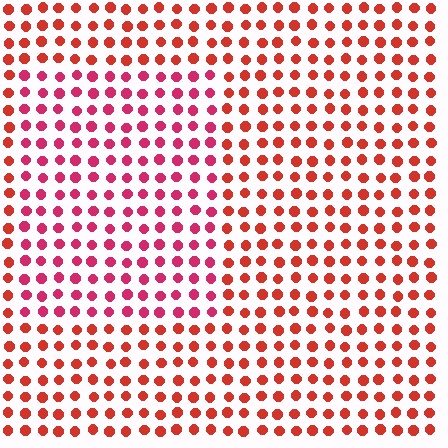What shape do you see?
I see a rectangle.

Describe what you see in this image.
The image is filled with small red elements in a uniform arrangement. A rectangle-shaped region is visible where the elements are tinted to a slightly different hue, forming a subtle color boundary.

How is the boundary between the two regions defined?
The boundary is defined purely by a slight shift in hue (about 28 degrees). Spacing, size, and orientation are identical on both sides.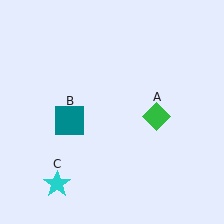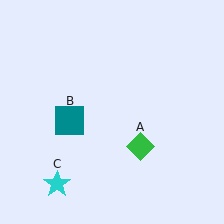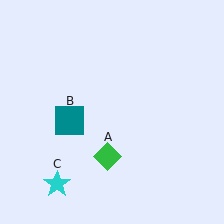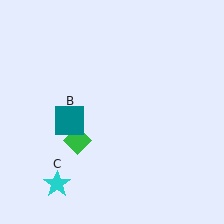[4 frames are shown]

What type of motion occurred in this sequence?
The green diamond (object A) rotated clockwise around the center of the scene.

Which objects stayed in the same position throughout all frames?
Teal square (object B) and cyan star (object C) remained stationary.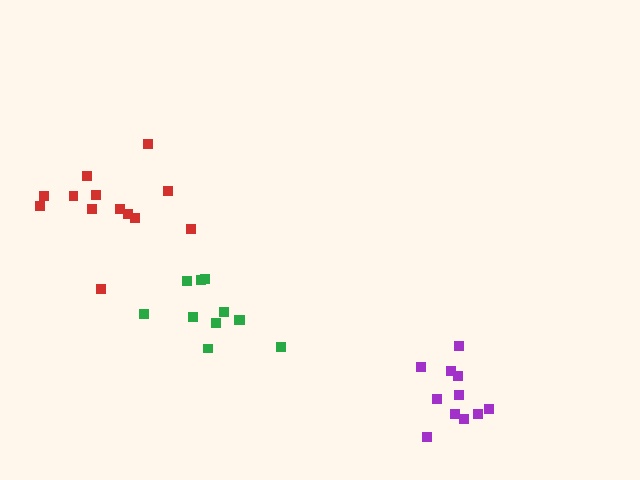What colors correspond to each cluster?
The clusters are colored: red, purple, green.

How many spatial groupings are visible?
There are 3 spatial groupings.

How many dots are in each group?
Group 1: 13 dots, Group 2: 11 dots, Group 3: 11 dots (35 total).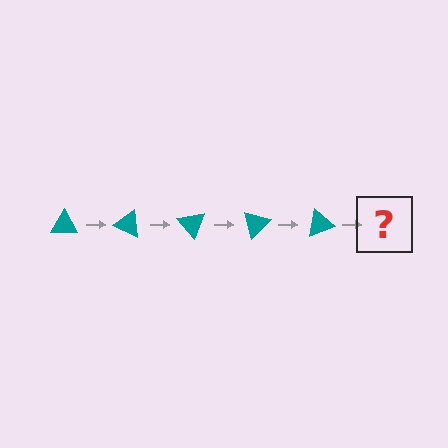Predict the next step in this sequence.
The next step is a teal triangle rotated 125 degrees.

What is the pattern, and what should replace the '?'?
The pattern is that the triangle rotates 25 degrees each step. The '?' should be a teal triangle rotated 125 degrees.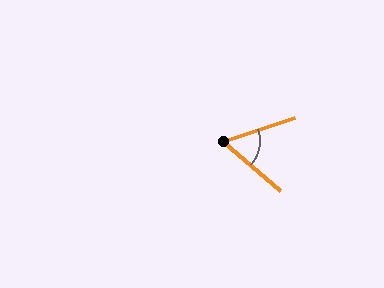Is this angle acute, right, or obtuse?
It is acute.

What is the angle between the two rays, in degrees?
Approximately 60 degrees.